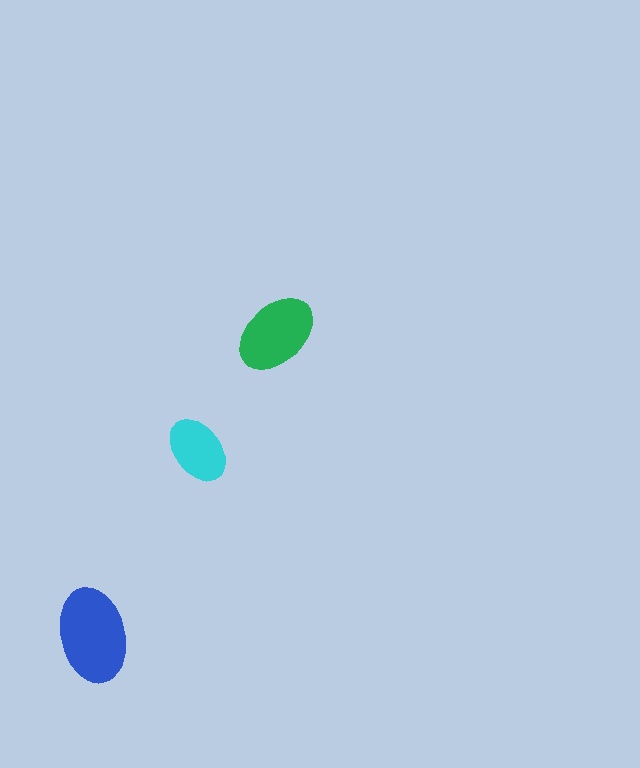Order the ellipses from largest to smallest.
the blue one, the green one, the cyan one.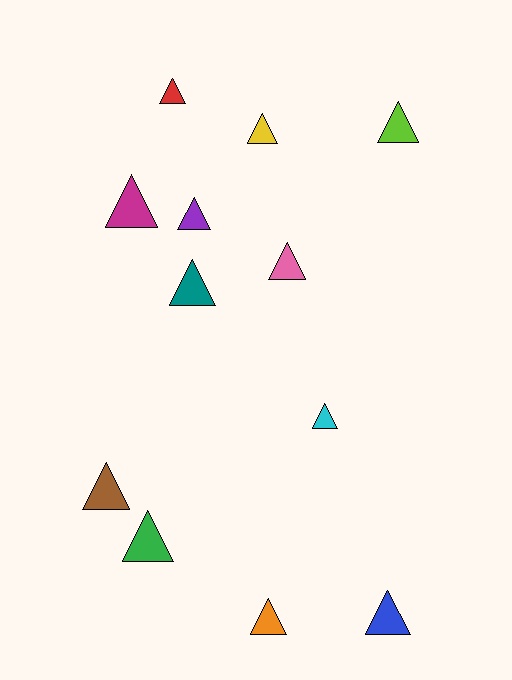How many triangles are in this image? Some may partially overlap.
There are 12 triangles.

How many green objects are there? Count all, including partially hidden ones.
There is 1 green object.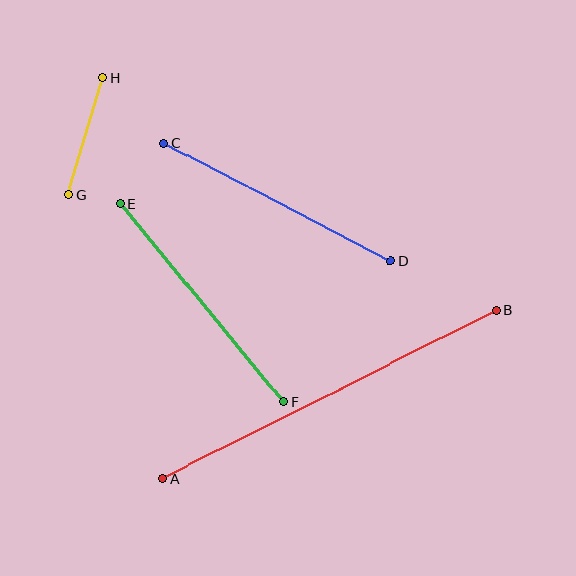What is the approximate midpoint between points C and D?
The midpoint is at approximately (277, 202) pixels.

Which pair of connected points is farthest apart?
Points A and B are farthest apart.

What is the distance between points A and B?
The distance is approximately 373 pixels.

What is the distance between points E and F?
The distance is approximately 257 pixels.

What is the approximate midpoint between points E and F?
The midpoint is at approximately (201, 303) pixels.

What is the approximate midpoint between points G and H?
The midpoint is at approximately (86, 136) pixels.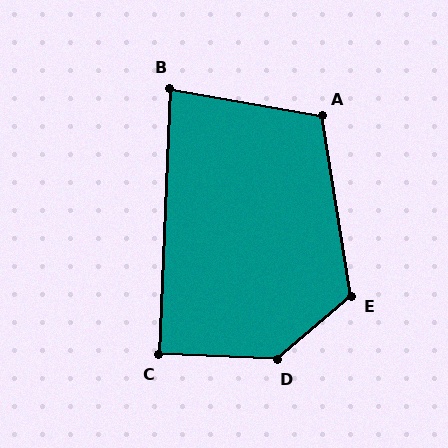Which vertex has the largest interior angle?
D, at approximately 137 degrees.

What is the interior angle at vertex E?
Approximately 122 degrees (obtuse).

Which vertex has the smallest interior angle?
B, at approximately 82 degrees.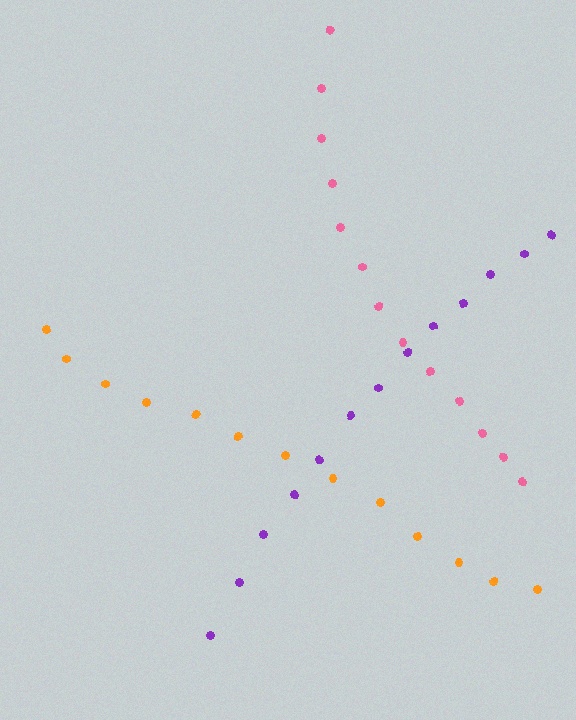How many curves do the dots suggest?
There are 3 distinct paths.